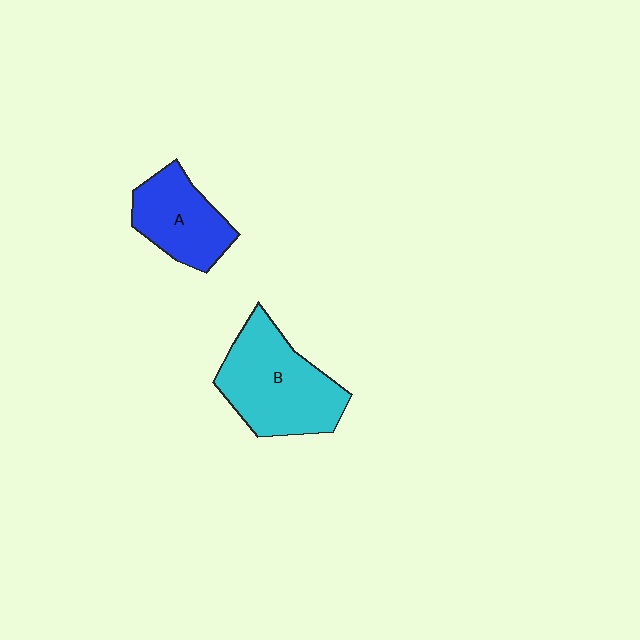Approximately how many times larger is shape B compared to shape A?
Approximately 1.5 times.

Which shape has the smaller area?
Shape A (blue).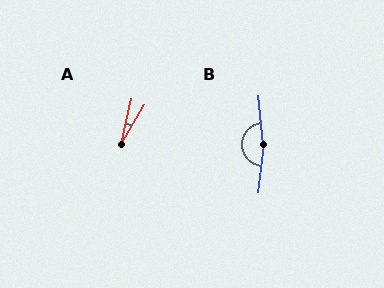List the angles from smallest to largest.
A (18°), B (168°).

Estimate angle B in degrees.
Approximately 168 degrees.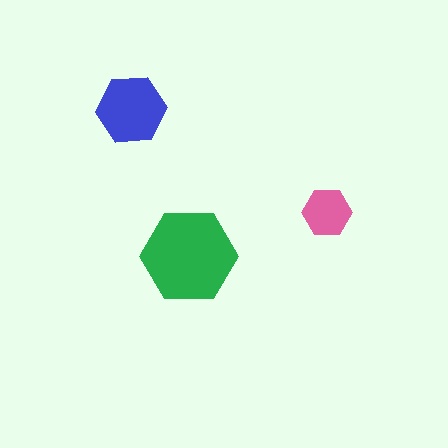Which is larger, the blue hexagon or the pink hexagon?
The blue one.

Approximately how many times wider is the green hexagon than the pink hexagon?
About 2 times wider.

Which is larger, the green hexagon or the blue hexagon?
The green one.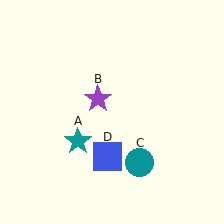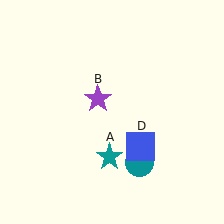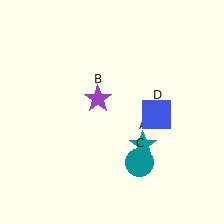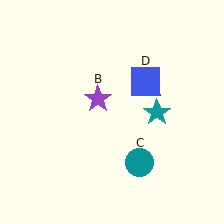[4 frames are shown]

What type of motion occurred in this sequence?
The teal star (object A), blue square (object D) rotated counterclockwise around the center of the scene.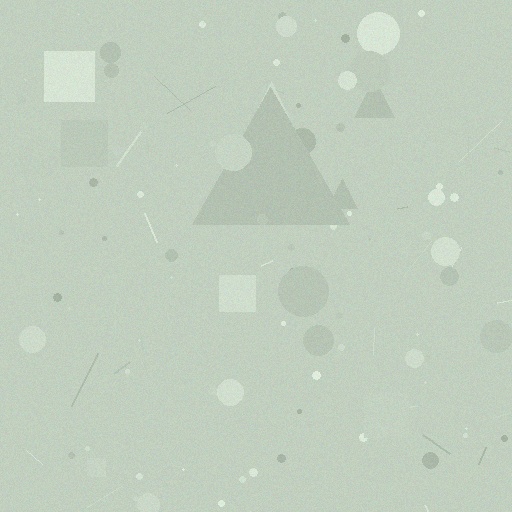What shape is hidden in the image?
A triangle is hidden in the image.